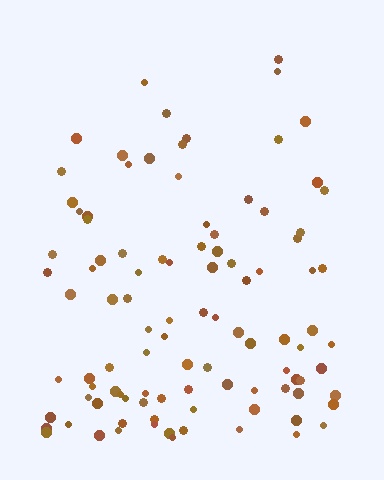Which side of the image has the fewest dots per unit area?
The top.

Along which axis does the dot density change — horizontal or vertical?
Vertical.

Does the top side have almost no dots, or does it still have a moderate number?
Still a moderate number, just noticeably fewer than the bottom.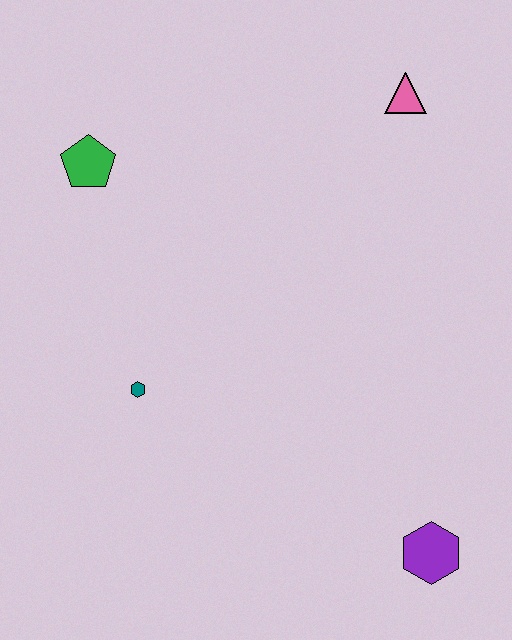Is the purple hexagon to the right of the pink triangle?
Yes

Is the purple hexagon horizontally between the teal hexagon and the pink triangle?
No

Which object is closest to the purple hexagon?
The teal hexagon is closest to the purple hexagon.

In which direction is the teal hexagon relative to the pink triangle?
The teal hexagon is below the pink triangle.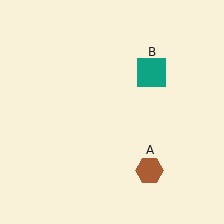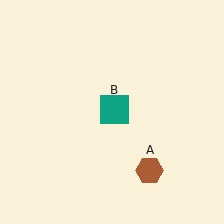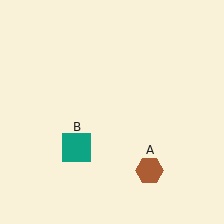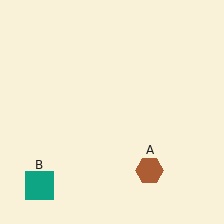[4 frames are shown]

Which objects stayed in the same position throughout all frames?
Brown hexagon (object A) remained stationary.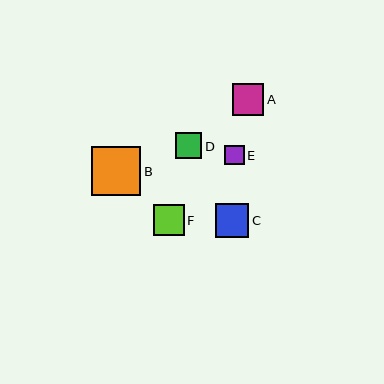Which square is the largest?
Square B is the largest with a size of approximately 49 pixels.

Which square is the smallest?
Square E is the smallest with a size of approximately 20 pixels.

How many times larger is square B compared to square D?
Square B is approximately 1.9 times the size of square D.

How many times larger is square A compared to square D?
Square A is approximately 1.2 times the size of square D.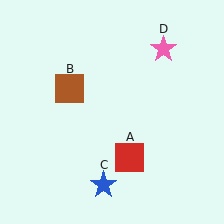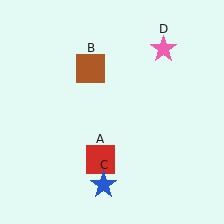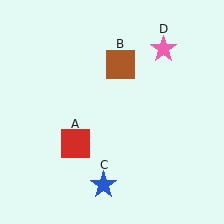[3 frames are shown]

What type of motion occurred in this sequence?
The red square (object A), brown square (object B) rotated clockwise around the center of the scene.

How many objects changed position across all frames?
2 objects changed position: red square (object A), brown square (object B).